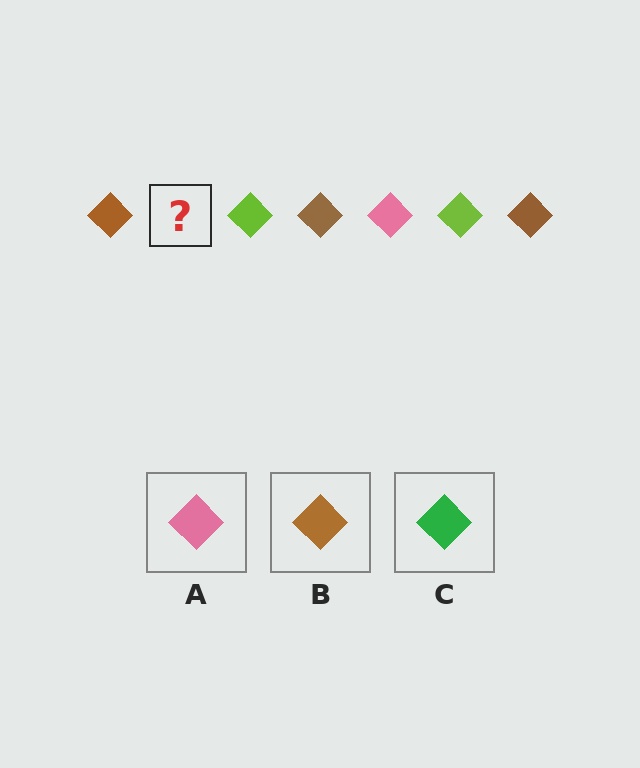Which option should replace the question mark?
Option A.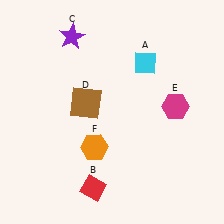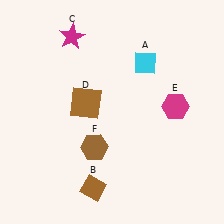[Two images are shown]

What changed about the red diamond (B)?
In Image 1, B is red. In Image 2, it changed to brown.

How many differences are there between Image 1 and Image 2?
There are 3 differences between the two images.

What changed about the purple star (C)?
In Image 1, C is purple. In Image 2, it changed to magenta.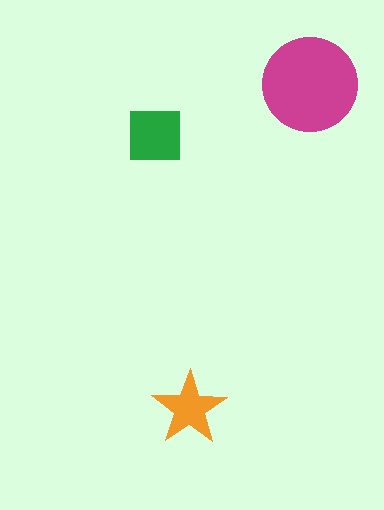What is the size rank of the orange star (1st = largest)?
3rd.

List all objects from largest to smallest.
The magenta circle, the green square, the orange star.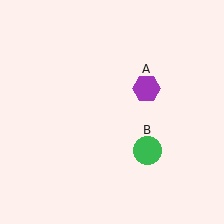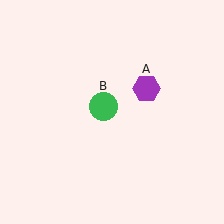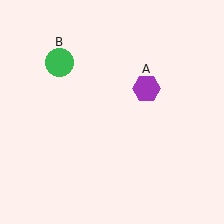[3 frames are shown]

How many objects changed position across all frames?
1 object changed position: green circle (object B).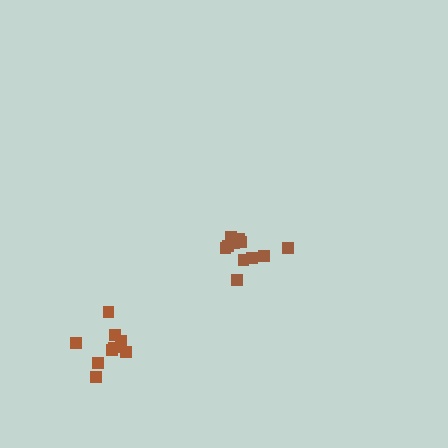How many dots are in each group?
Group 1: 12 dots, Group 2: 9 dots (21 total).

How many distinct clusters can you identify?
There are 2 distinct clusters.